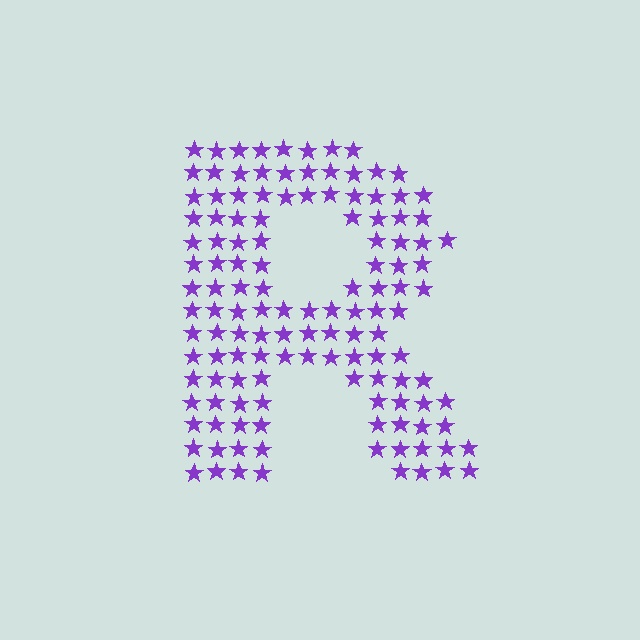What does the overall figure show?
The overall figure shows the letter R.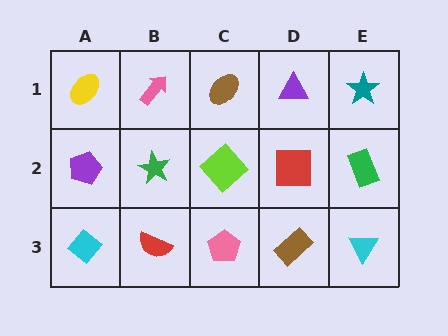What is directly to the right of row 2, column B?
A lime diamond.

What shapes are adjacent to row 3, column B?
A green star (row 2, column B), a cyan diamond (row 3, column A), a pink pentagon (row 3, column C).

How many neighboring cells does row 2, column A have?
3.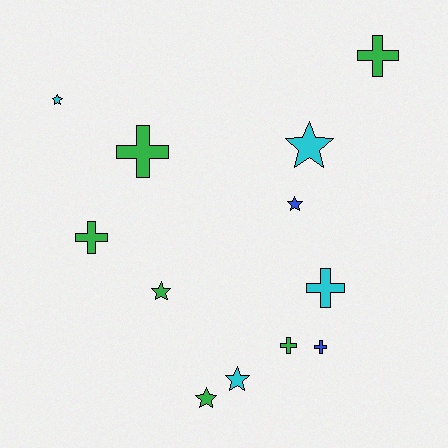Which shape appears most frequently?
Cross, with 6 objects.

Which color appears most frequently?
Green, with 6 objects.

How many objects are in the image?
There are 12 objects.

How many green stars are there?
There are 2 green stars.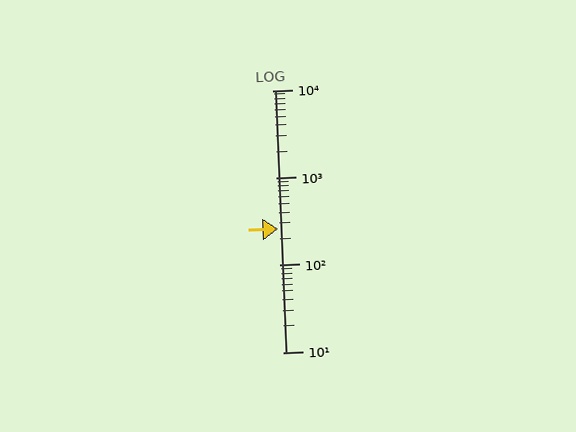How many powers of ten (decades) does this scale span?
The scale spans 3 decades, from 10 to 10000.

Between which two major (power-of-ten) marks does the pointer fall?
The pointer is between 100 and 1000.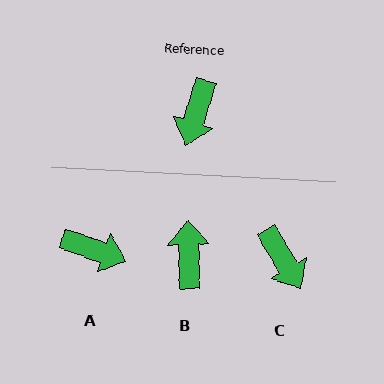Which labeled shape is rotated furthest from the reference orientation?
B, about 161 degrees away.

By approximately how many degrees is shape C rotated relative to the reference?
Approximately 48 degrees counter-clockwise.